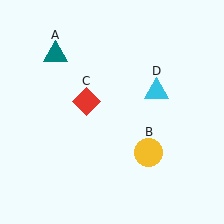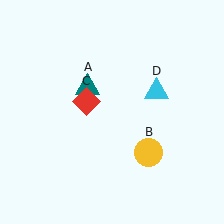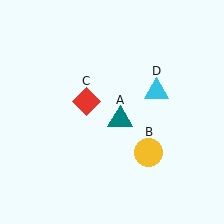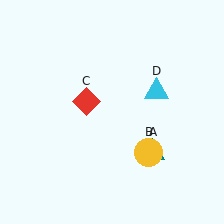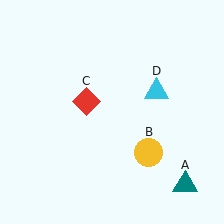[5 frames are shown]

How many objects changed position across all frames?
1 object changed position: teal triangle (object A).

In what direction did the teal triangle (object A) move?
The teal triangle (object A) moved down and to the right.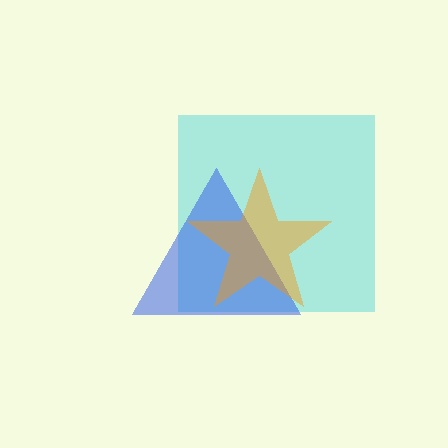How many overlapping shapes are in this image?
There are 3 overlapping shapes in the image.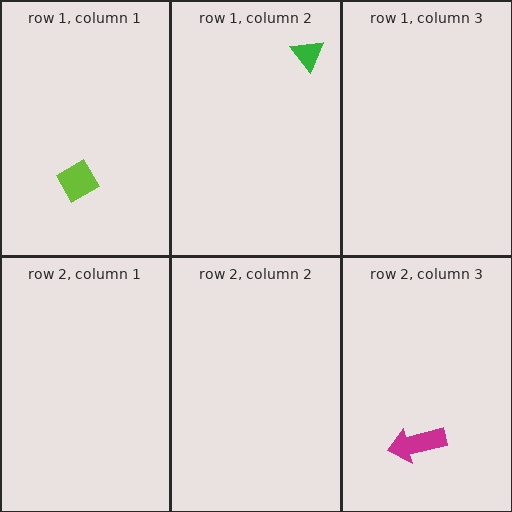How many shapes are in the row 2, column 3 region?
1.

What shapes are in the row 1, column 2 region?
The green triangle.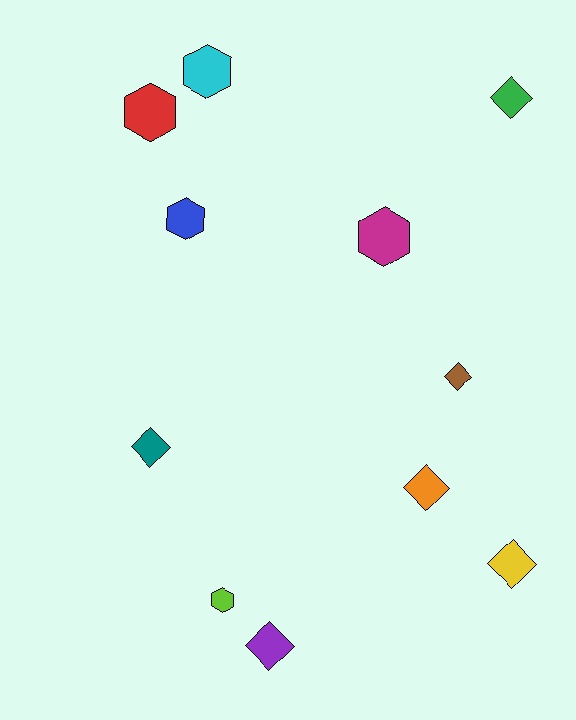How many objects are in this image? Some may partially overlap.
There are 11 objects.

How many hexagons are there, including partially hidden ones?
There are 5 hexagons.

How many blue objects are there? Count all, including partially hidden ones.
There is 1 blue object.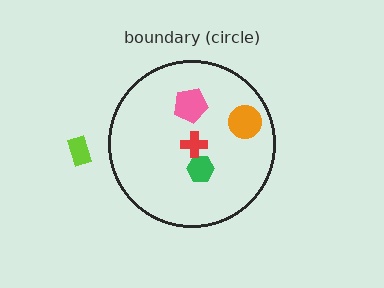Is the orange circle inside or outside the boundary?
Inside.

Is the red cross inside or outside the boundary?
Inside.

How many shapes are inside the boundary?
4 inside, 1 outside.